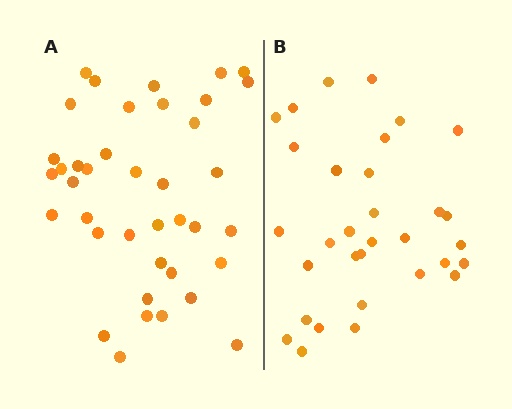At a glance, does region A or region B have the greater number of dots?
Region A (the left region) has more dots.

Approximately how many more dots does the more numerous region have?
Region A has roughly 8 or so more dots than region B.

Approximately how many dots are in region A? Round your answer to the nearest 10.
About 40 dots. (The exact count is 39, which rounds to 40.)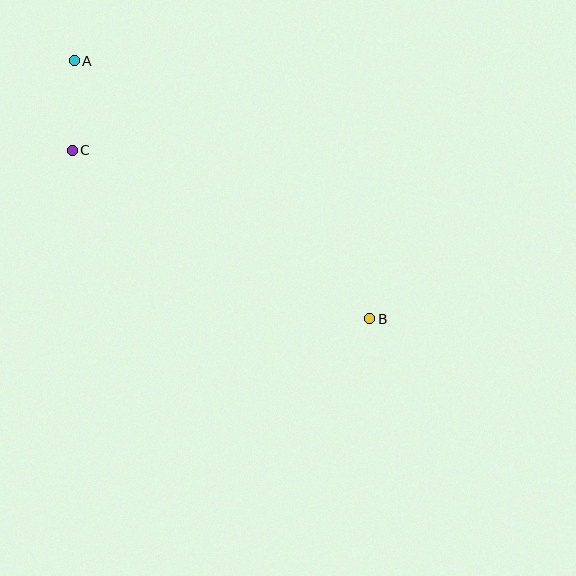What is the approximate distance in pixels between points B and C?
The distance between B and C is approximately 342 pixels.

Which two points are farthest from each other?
Points A and B are farthest from each other.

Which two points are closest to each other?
Points A and C are closest to each other.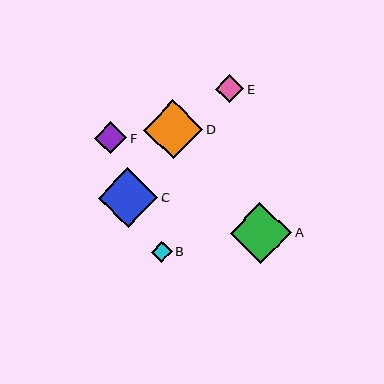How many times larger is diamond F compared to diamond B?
Diamond F is approximately 1.6 times the size of diamond B.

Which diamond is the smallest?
Diamond B is the smallest with a size of approximately 21 pixels.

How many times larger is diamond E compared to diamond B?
Diamond E is approximately 1.3 times the size of diamond B.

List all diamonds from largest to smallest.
From largest to smallest: A, D, C, F, E, B.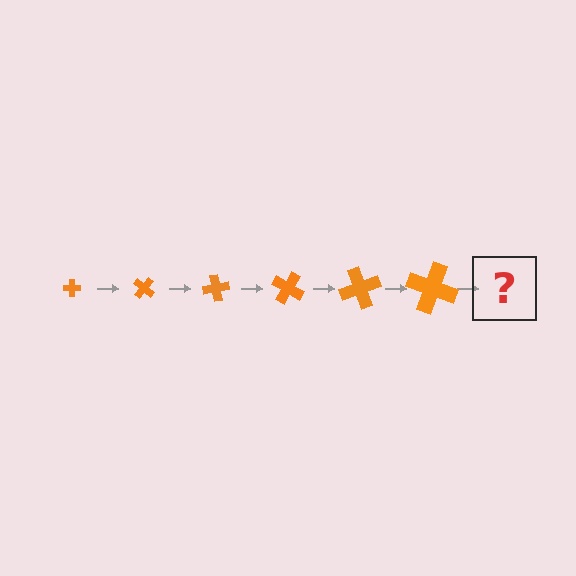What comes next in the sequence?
The next element should be a cross, larger than the previous one and rotated 240 degrees from the start.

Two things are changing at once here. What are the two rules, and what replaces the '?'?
The two rules are that the cross grows larger each step and it rotates 40 degrees each step. The '?' should be a cross, larger than the previous one and rotated 240 degrees from the start.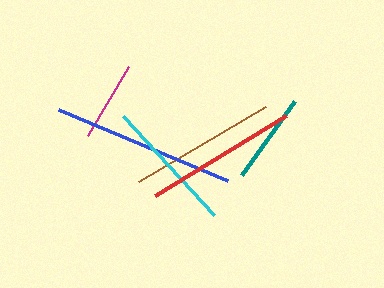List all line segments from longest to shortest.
From longest to shortest: blue, red, brown, cyan, teal, magenta.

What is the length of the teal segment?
The teal segment is approximately 90 pixels long.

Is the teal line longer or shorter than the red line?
The red line is longer than the teal line.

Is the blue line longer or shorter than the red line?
The blue line is longer than the red line.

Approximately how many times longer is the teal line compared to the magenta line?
The teal line is approximately 1.1 times the length of the magenta line.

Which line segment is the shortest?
The magenta line is the shortest at approximately 80 pixels.